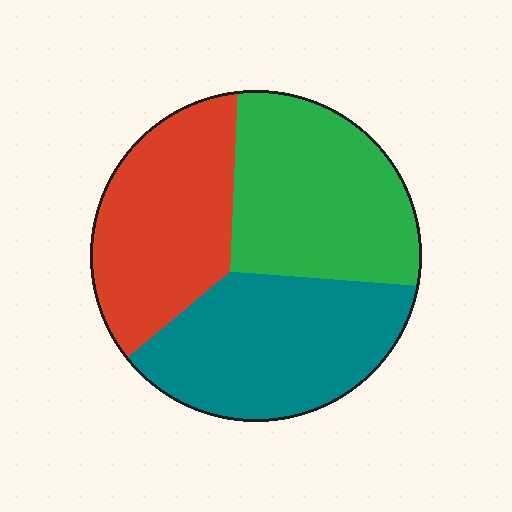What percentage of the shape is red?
Red covers 31% of the shape.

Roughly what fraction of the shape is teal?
Teal takes up about one third (1/3) of the shape.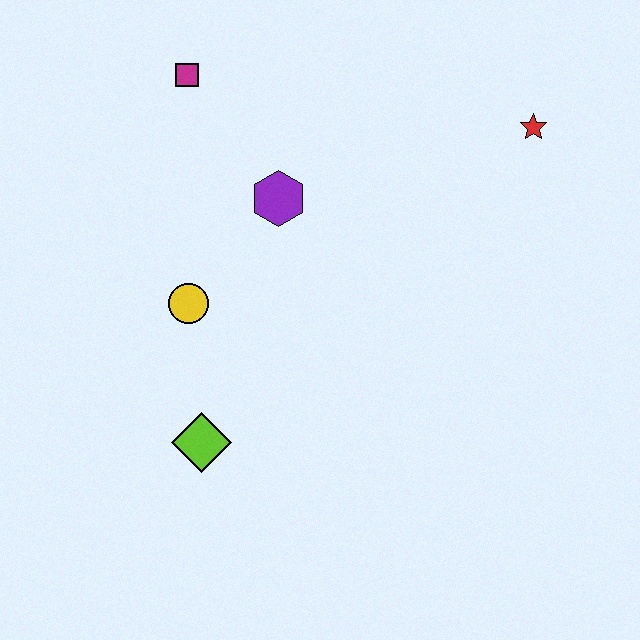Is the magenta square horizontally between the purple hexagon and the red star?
No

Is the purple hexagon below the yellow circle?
No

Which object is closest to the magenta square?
The purple hexagon is closest to the magenta square.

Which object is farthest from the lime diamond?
The red star is farthest from the lime diamond.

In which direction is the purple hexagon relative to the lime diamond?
The purple hexagon is above the lime diamond.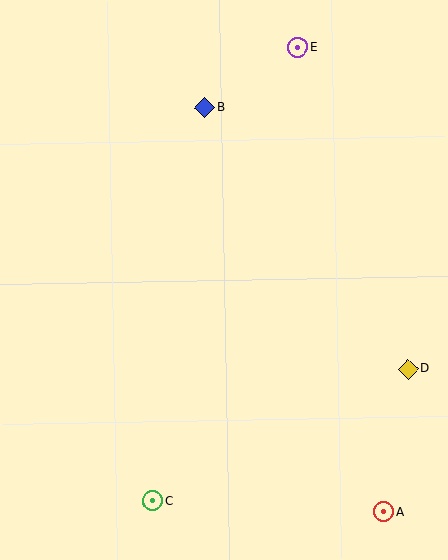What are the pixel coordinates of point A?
Point A is at (384, 512).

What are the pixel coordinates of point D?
Point D is at (408, 369).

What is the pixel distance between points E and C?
The distance between E and C is 476 pixels.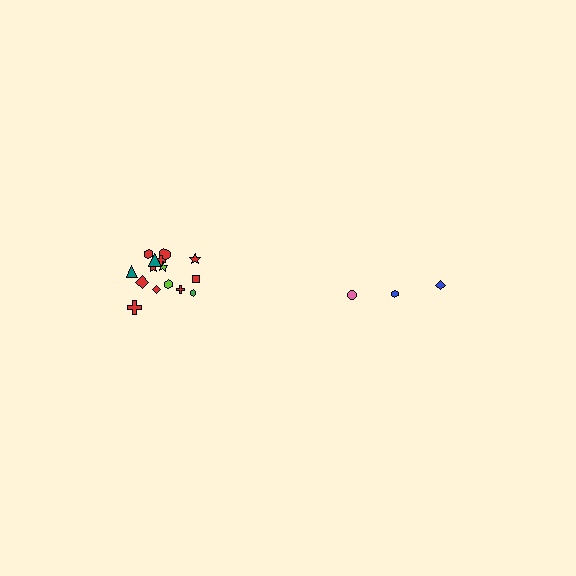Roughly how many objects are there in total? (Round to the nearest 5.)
Roughly 20 objects in total.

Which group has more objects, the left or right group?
The left group.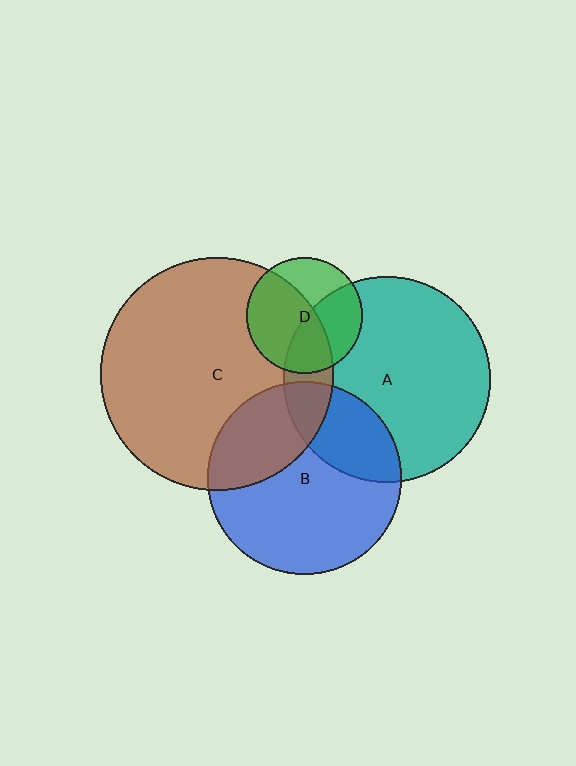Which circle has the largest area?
Circle C (brown).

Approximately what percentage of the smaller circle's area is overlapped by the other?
Approximately 45%.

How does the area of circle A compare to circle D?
Approximately 3.2 times.